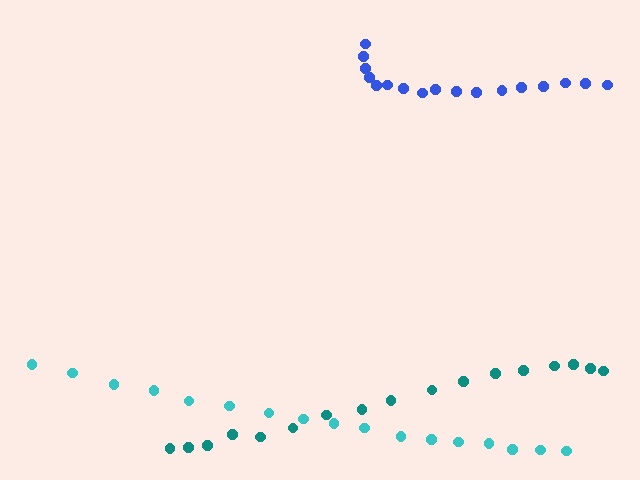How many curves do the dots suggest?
There are 3 distinct paths.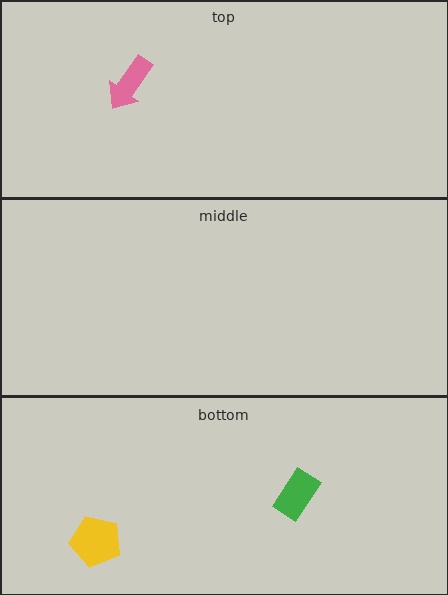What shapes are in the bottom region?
The yellow pentagon, the green rectangle.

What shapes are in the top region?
The pink arrow.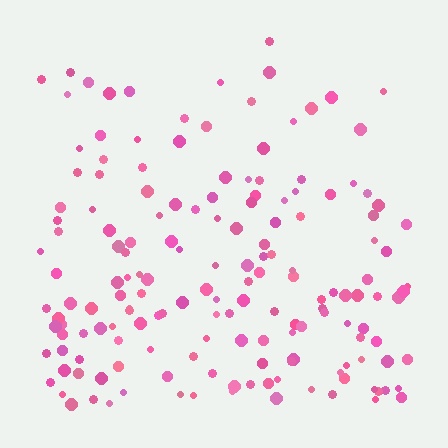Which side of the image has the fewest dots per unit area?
The top.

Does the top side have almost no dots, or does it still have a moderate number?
Still a moderate number, just noticeably fewer than the bottom.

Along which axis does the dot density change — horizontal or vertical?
Vertical.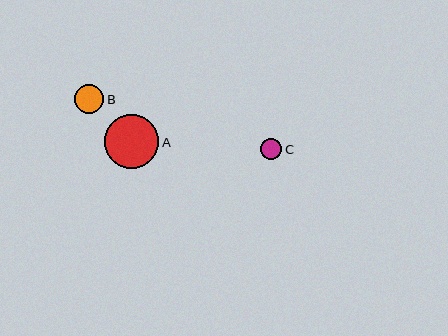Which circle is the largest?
Circle A is the largest with a size of approximately 54 pixels.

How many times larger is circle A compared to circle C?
Circle A is approximately 2.5 times the size of circle C.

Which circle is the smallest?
Circle C is the smallest with a size of approximately 21 pixels.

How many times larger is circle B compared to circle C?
Circle B is approximately 1.4 times the size of circle C.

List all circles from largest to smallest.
From largest to smallest: A, B, C.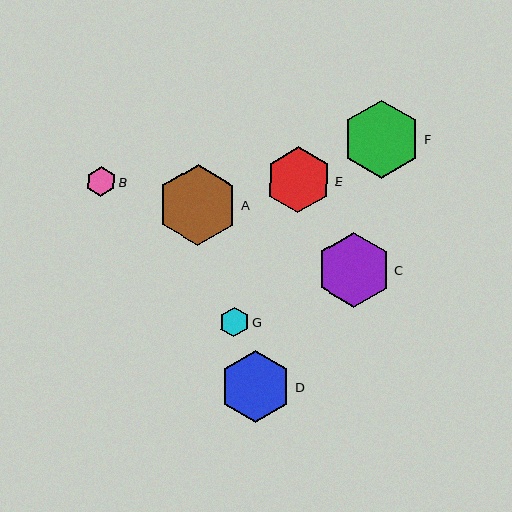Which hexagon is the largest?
Hexagon A is the largest with a size of approximately 81 pixels.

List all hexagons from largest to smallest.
From largest to smallest: A, F, C, D, E, G, B.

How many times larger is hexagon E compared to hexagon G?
Hexagon E is approximately 2.2 times the size of hexagon G.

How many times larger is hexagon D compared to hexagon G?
Hexagon D is approximately 2.4 times the size of hexagon G.